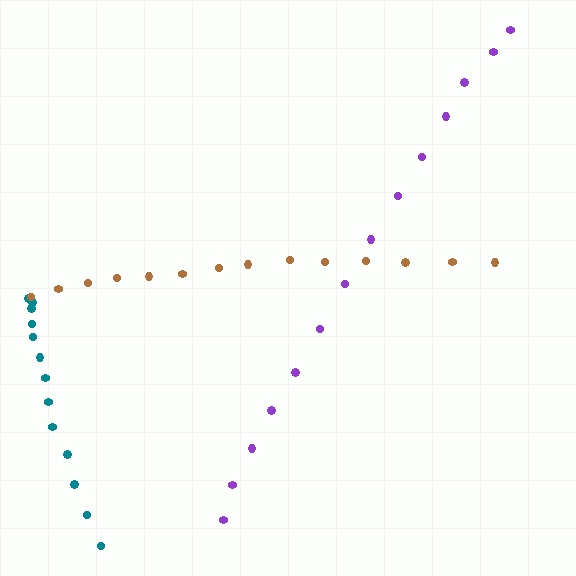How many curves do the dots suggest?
There are 3 distinct paths.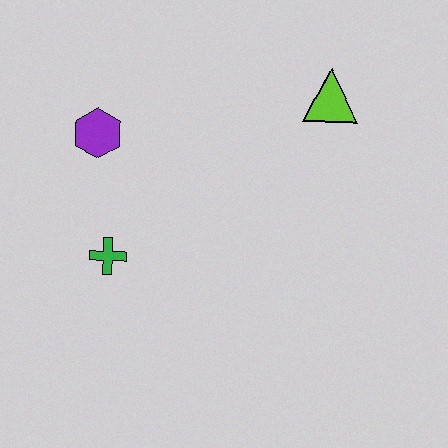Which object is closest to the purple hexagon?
The green cross is closest to the purple hexagon.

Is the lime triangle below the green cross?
No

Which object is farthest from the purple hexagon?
The lime triangle is farthest from the purple hexagon.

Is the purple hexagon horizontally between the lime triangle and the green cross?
No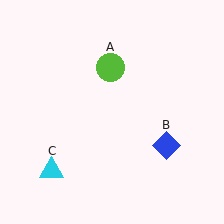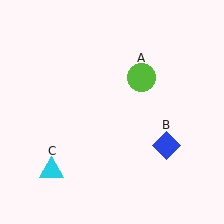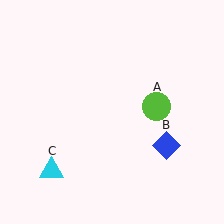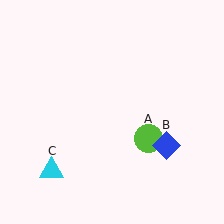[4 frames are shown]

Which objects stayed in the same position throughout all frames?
Blue diamond (object B) and cyan triangle (object C) remained stationary.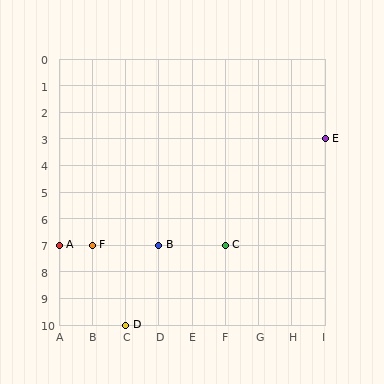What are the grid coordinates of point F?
Point F is at grid coordinates (B, 7).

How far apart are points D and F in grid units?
Points D and F are 1 column and 3 rows apart (about 3.2 grid units diagonally).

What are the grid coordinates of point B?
Point B is at grid coordinates (D, 7).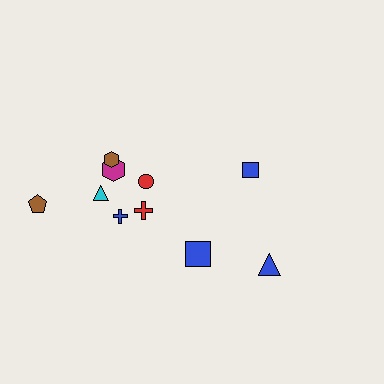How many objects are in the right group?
There are 3 objects.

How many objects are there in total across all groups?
There are 10 objects.